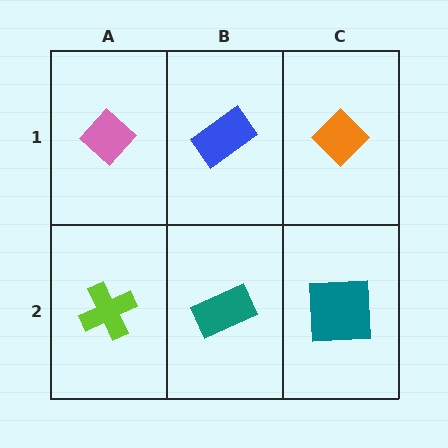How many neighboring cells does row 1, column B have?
3.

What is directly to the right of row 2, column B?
A teal square.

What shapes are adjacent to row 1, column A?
A lime cross (row 2, column A), a blue rectangle (row 1, column B).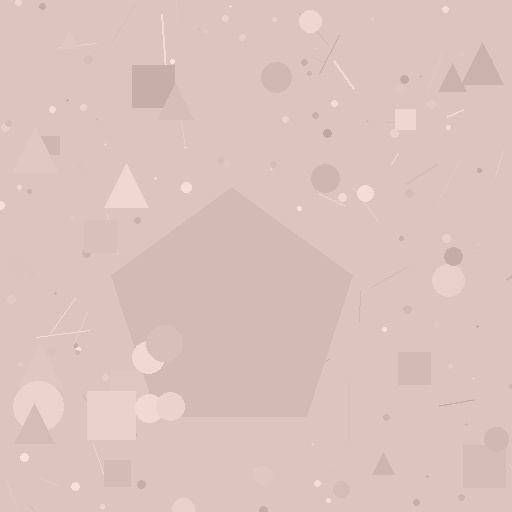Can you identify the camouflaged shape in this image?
The camouflaged shape is a pentagon.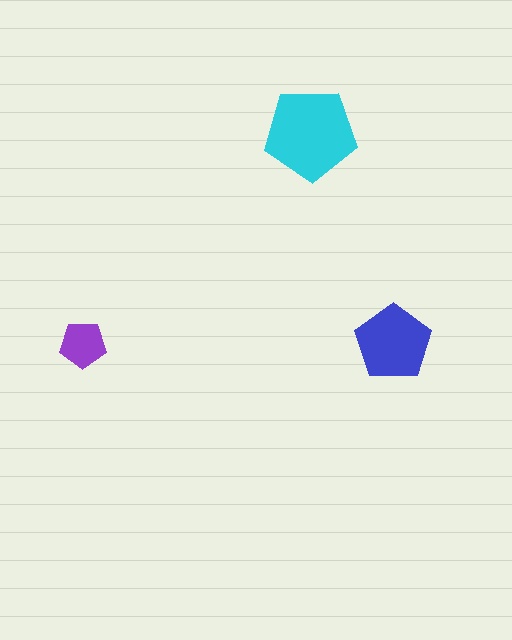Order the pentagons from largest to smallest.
the cyan one, the blue one, the purple one.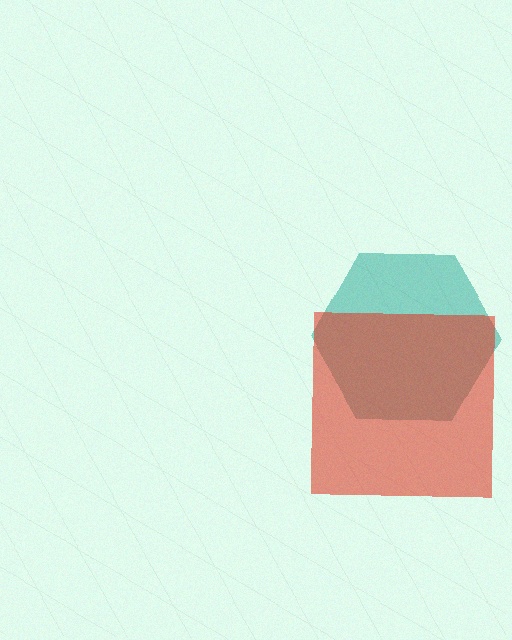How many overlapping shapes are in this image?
There are 2 overlapping shapes in the image.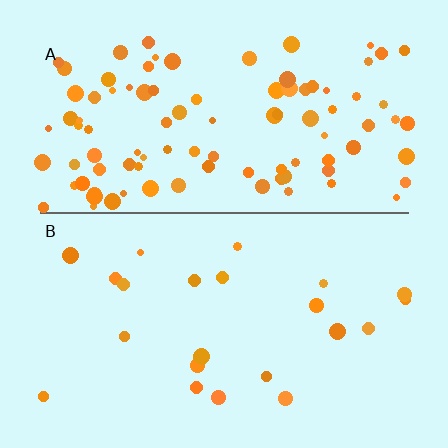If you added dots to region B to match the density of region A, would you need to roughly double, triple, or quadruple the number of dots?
Approximately quadruple.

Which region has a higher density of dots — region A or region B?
A (the top).